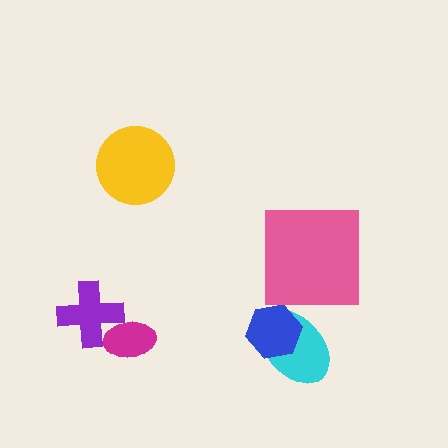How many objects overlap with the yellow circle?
0 objects overlap with the yellow circle.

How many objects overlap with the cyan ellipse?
1 object overlaps with the cyan ellipse.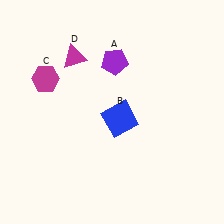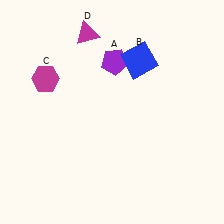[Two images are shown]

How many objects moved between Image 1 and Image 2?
2 objects moved between the two images.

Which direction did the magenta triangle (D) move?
The magenta triangle (D) moved up.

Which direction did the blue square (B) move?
The blue square (B) moved up.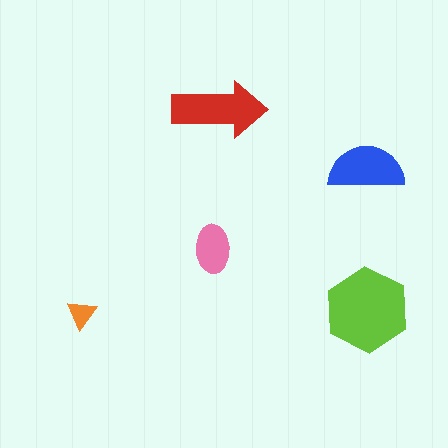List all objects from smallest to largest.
The orange triangle, the pink ellipse, the blue semicircle, the red arrow, the lime hexagon.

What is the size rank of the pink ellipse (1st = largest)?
4th.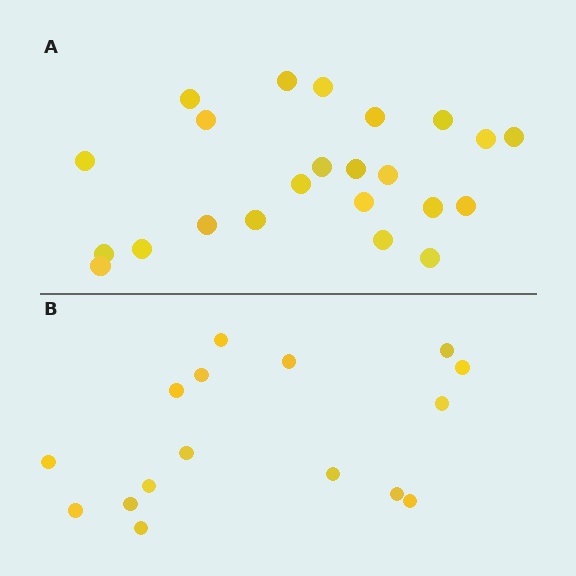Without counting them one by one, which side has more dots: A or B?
Region A (the top region) has more dots.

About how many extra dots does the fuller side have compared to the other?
Region A has roughly 8 or so more dots than region B.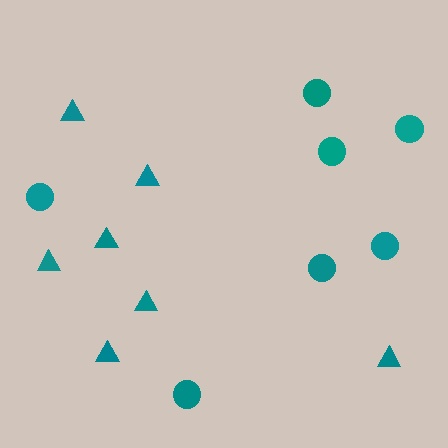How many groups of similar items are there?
There are 2 groups: one group of triangles (7) and one group of circles (7).